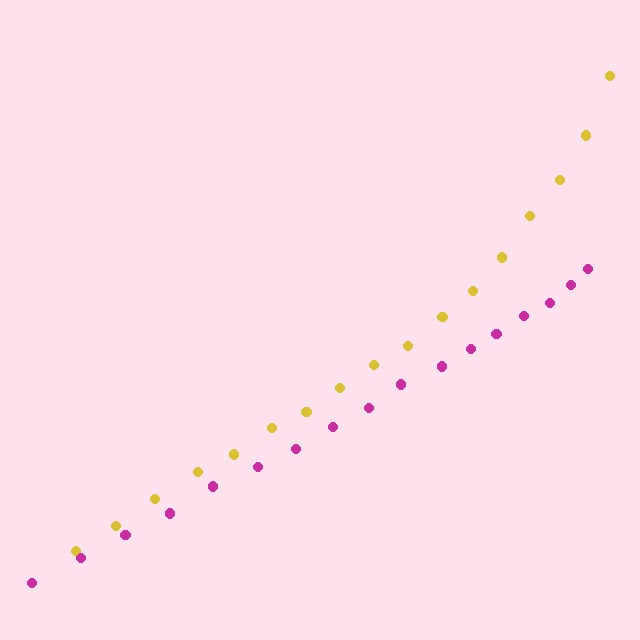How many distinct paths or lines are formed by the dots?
There are 2 distinct paths.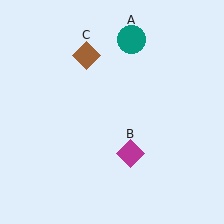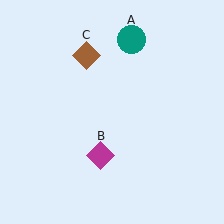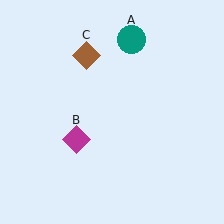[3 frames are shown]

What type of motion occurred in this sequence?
The magenta diamond (object B) rotated clockwise around the center of the scene.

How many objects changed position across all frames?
1 object changed position: magenta diamond (object B).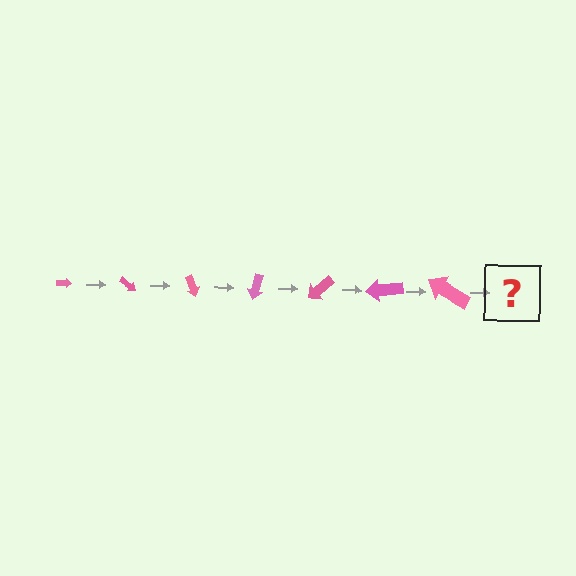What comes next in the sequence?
The next element should be an arrow, larger than the previous one and rotated 245 degrees from the start.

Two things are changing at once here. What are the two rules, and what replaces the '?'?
The two rules are that the arrow grows larger each step and it rotates 35 degrees each step. The '?' should be an arrow, larger than the previous one and rotated 245 degrees from the start.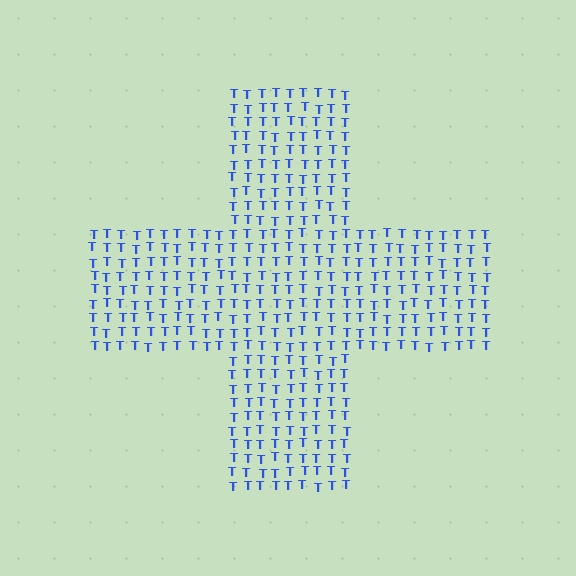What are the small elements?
The small elements are letter T's.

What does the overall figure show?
The overall figure shows a cross.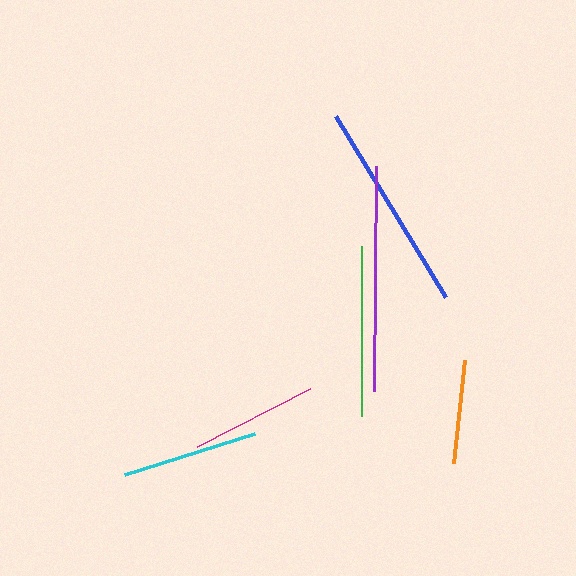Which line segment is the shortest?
The orange line is the shortest at approximately 103 pixels.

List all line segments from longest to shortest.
From longest to shortest: purple, blue, green, cyan, magenta, orange.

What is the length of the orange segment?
The orange segment is approximately 103 pixels long.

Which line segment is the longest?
The purple line is the longest at approximately 225 pixels.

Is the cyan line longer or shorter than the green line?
The green line is longer than the cyan line.